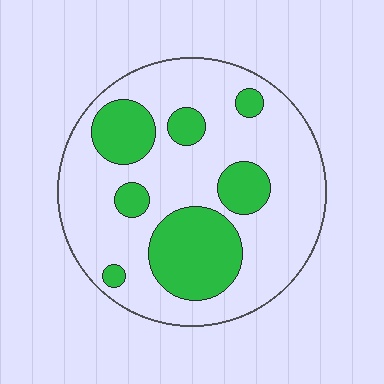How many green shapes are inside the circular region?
7.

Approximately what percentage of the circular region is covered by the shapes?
Approximately 30%.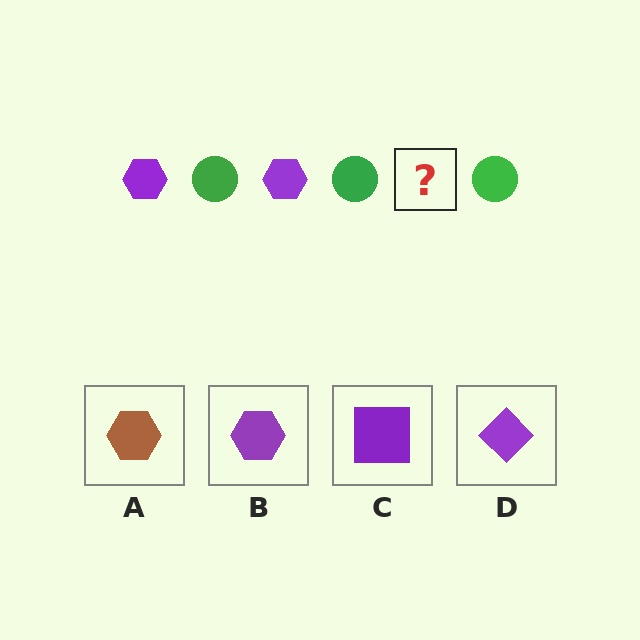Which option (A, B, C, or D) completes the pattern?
B.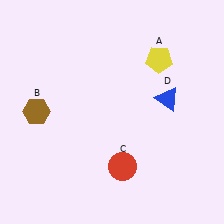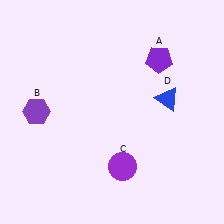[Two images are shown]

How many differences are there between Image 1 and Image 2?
There are 3 differences between the two images.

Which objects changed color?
A changed from yellow to purple. B changed from brown to purple. C changed from red to purple.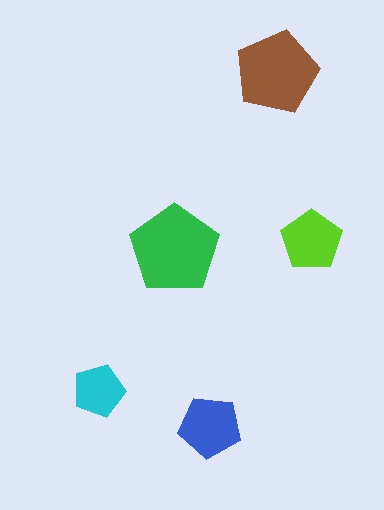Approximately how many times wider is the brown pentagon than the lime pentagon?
About 1.5 times wider.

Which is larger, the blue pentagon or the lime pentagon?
The blue one.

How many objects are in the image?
There are 5 objects in the image.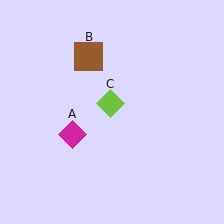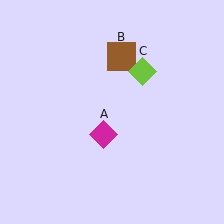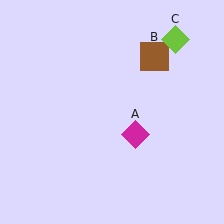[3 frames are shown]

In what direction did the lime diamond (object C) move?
The lime diamond (object C) moved up and to the right.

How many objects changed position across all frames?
3 objects changed position: magenta diamond (object A), brown square (object B), lime diamond (object C).